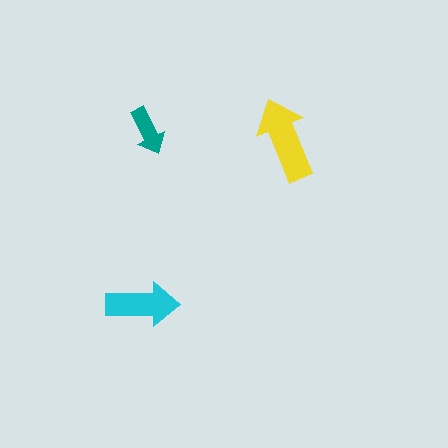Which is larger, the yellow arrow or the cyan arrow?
The yellow one.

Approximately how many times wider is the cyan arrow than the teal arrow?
About 1.5 times wider.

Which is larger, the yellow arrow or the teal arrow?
The yellow one.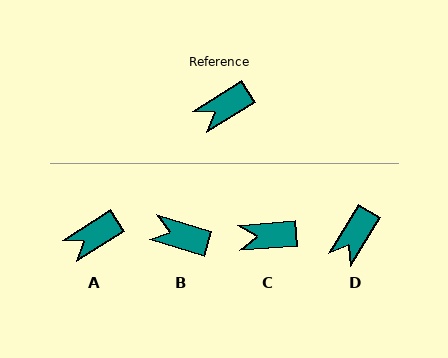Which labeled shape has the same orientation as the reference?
A.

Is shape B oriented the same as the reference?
No, it is off by about 49 degrees.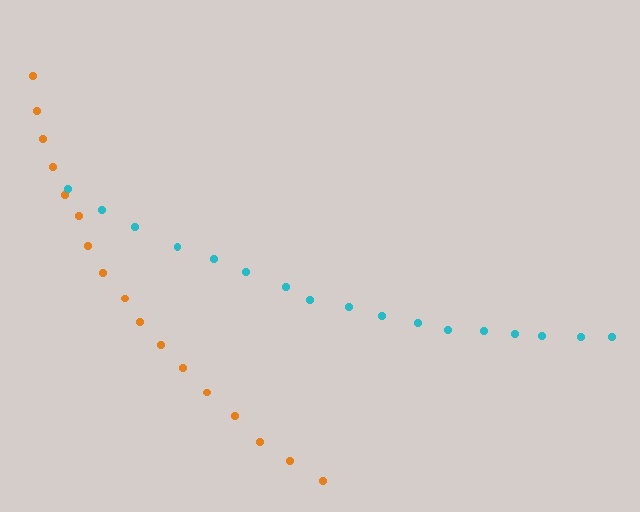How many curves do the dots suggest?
There are 2 distinct paths.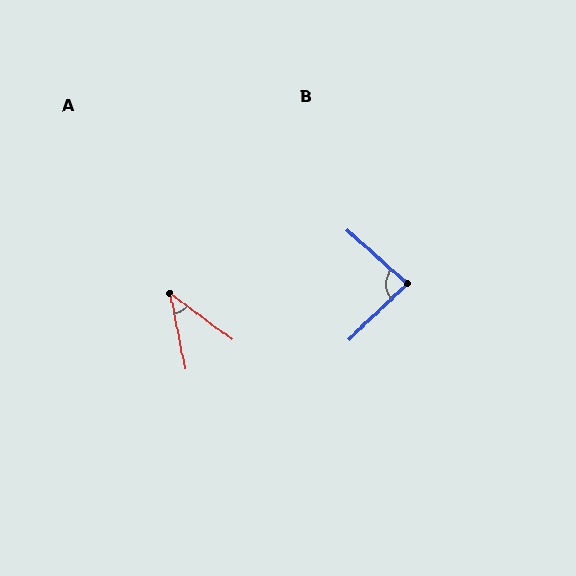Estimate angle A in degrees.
Approximately 41 degrees.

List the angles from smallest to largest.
A (41°), B (85°).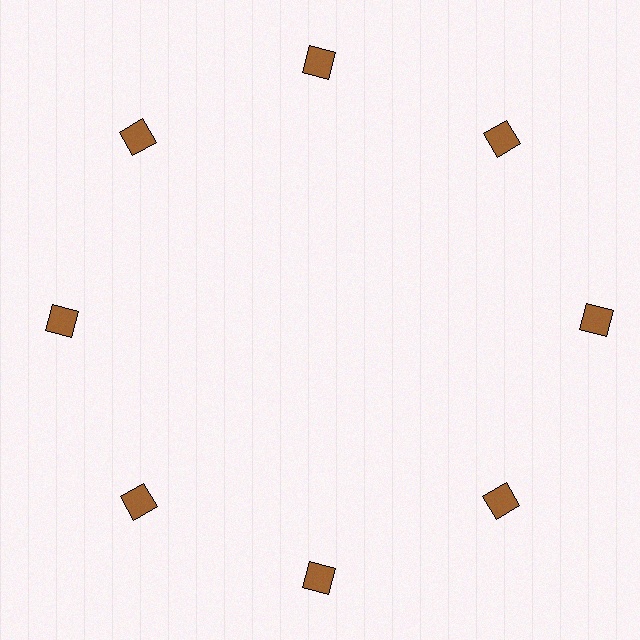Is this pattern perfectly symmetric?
No. The 8 brown squares are arranged in a ring, but one element near the 3 o'clock position is pushed outward from the center, breaking the 8-fold rotational symmetry.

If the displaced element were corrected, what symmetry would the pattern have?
It would have 8-fold rotational symmetry — the pattern would map onto itself every 45 degrees.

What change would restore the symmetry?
The symmetry would be restored by moving it inward, back onto the ring so that all 8 squares sit at equal angles and equal distance from the center.